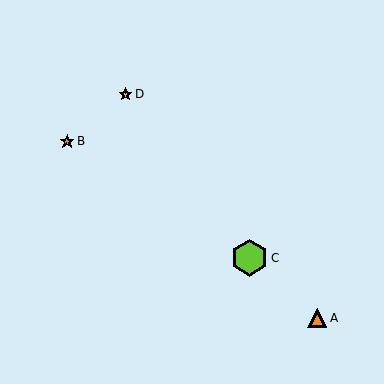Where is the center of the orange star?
The center of the orange star is at (67, 141).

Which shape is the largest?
The lime hexagon (labeled C) is the largest.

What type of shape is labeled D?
Shape D is a yellow star.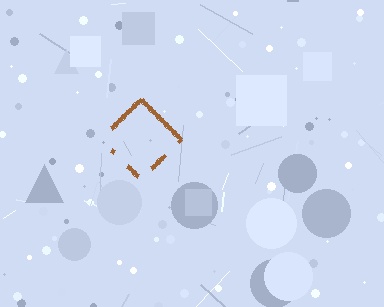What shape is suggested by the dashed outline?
The dashed outline suggests a diamond.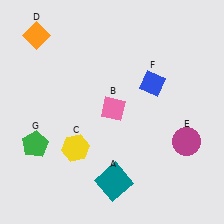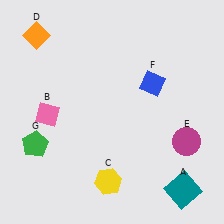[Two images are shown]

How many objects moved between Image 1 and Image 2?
3 objects moved between the two images.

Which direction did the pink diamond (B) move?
The pink diamond (B) moved left.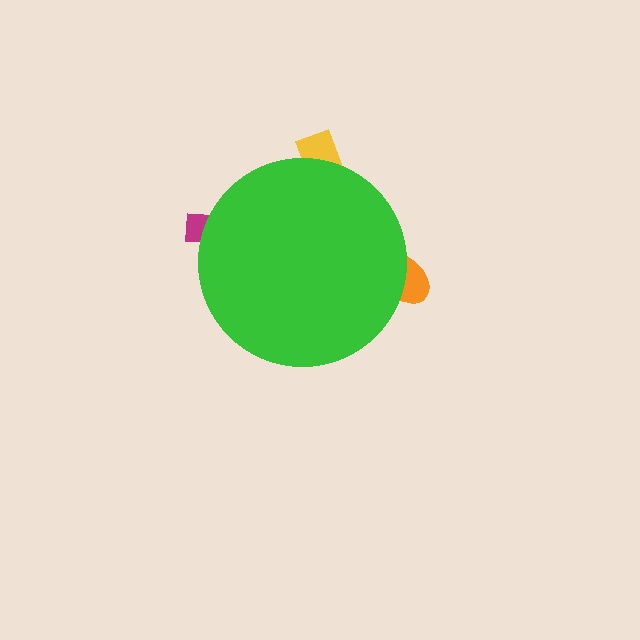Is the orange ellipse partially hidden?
Yes, the orange ellipse is partially hidden behind the green circle.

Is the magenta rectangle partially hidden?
Yes, the magenta rectangle is partially hidden behind the green circle.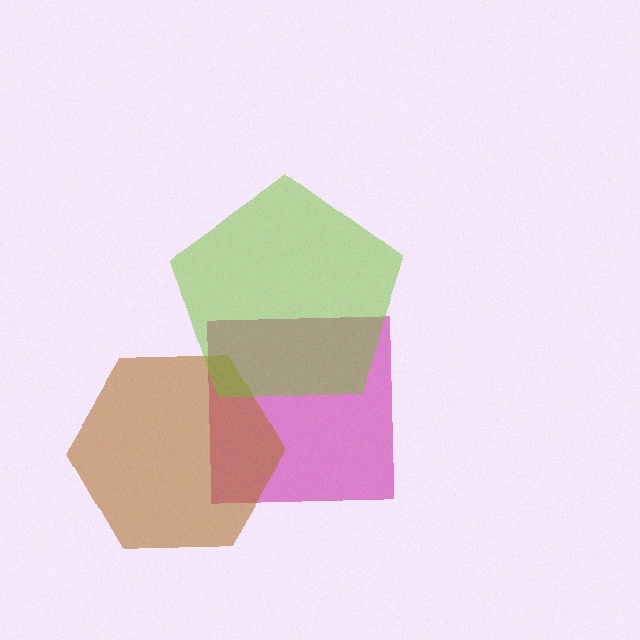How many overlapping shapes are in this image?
There are 3 overlapping shapes in the image.